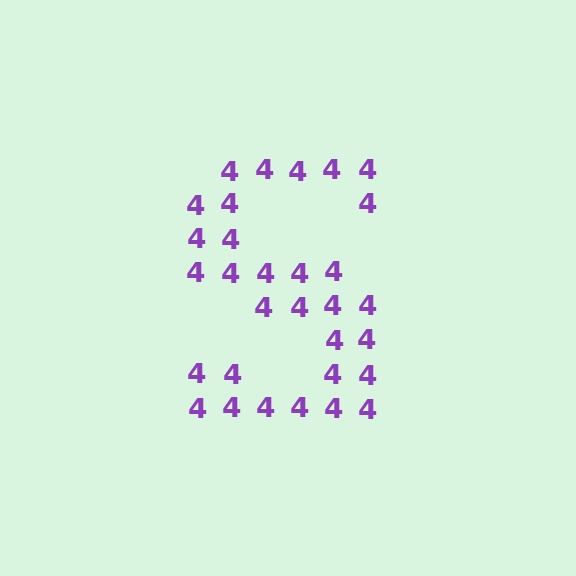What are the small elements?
The small elements are digit 4's.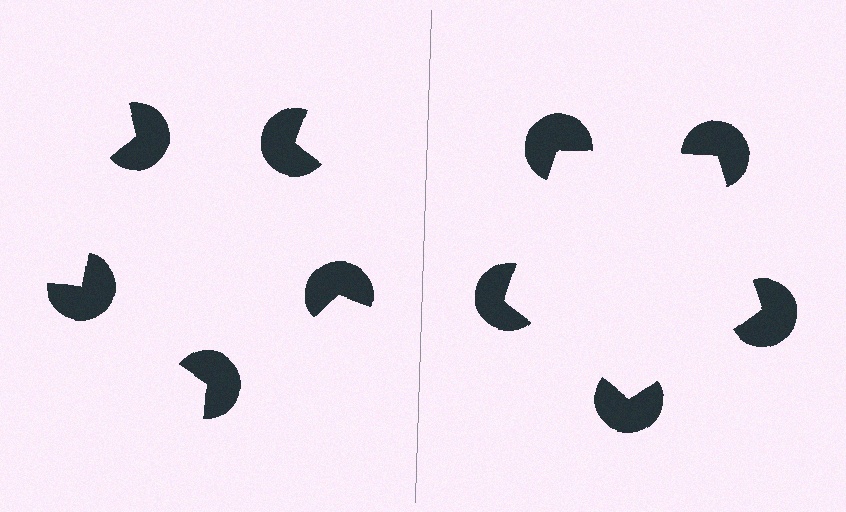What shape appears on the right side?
An illusory pentagon.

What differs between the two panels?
The pac-man discs are positioned identically on both sides; only the wedge orientations differ. On the right they align to a pentagon; on the left they are misaligned.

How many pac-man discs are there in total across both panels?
10 — 5 on each side.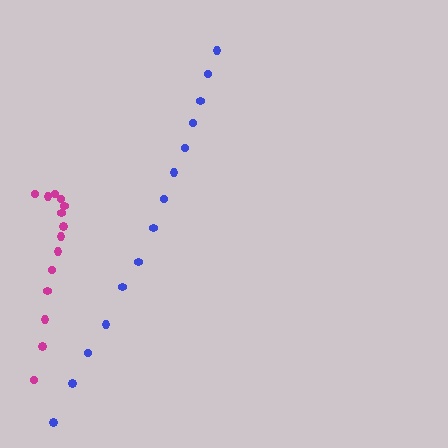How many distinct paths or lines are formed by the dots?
There are 2 distinct paths.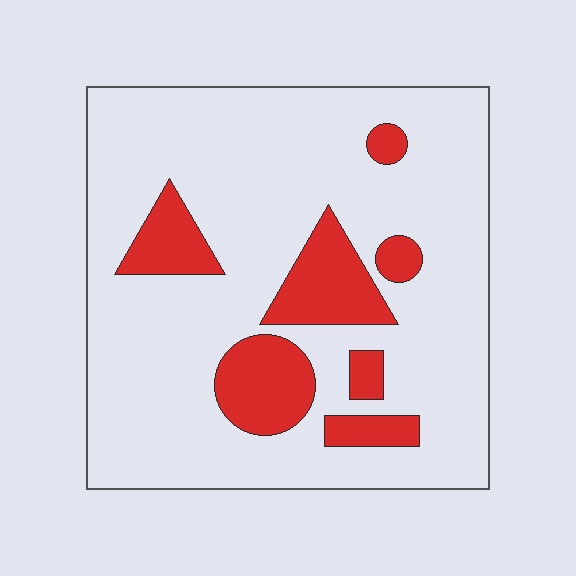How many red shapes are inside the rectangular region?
7.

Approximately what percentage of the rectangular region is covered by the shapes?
Approximately 20%.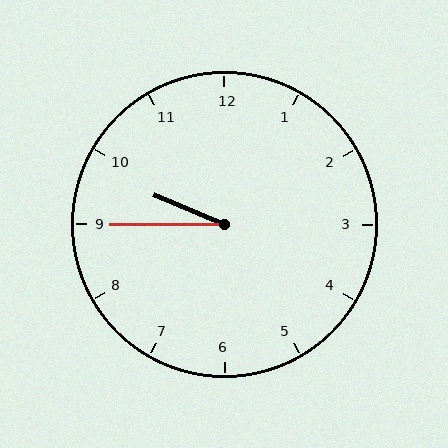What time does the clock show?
9:45.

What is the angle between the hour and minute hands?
Approximately 22 degrees.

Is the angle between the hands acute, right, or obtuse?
It is acute.